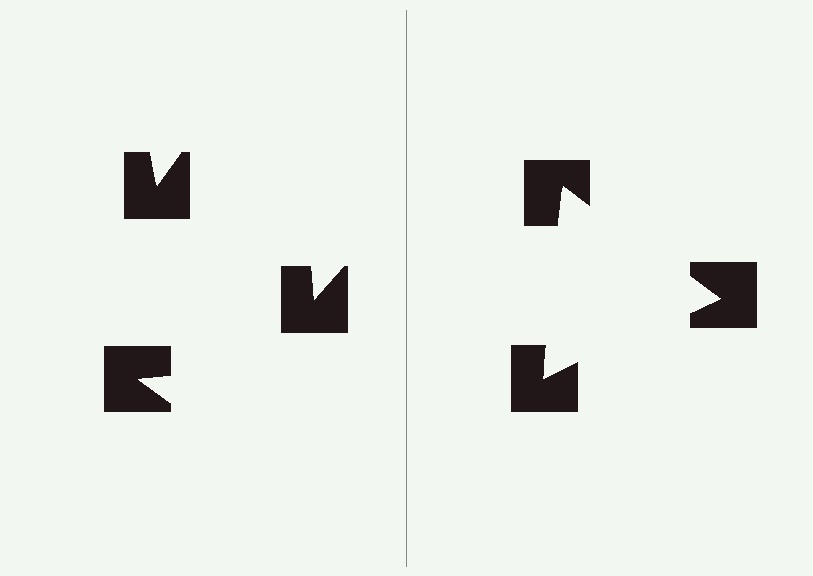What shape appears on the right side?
An illusory triangle.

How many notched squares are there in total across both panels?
6 — 3 on each side.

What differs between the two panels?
The notched squares are positioned identically on both sides; only the wedge orientations differ. On the right they align to a triangle; on the left they are misaligned.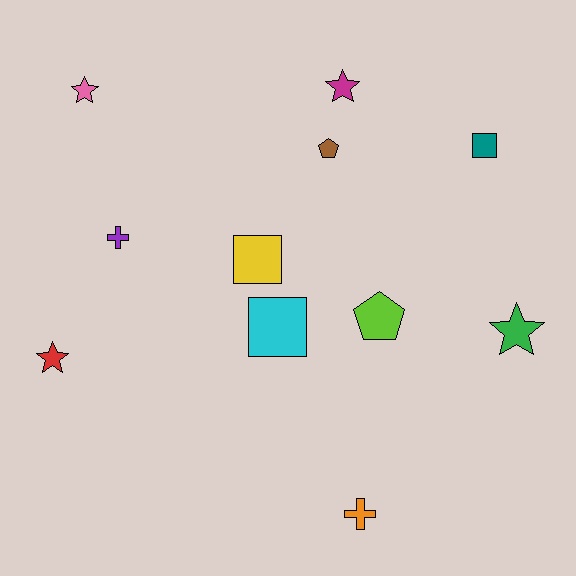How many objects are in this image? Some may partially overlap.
There are 11 objects.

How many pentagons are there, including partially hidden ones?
There are 2 pentagons.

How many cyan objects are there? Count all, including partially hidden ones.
There is 1 cyan object.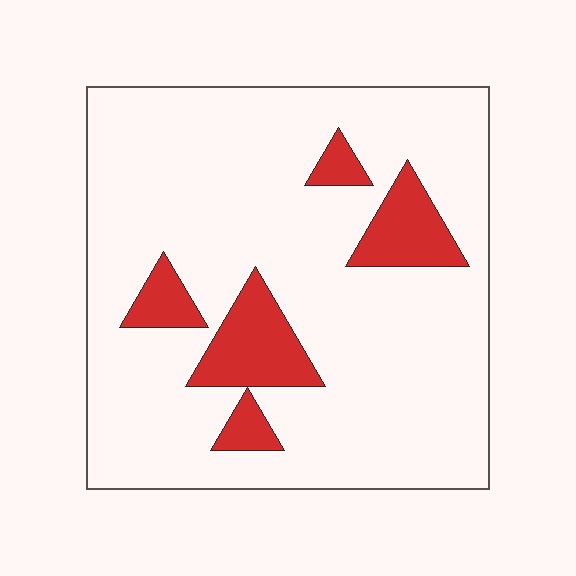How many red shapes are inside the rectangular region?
5.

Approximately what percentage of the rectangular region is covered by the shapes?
Approximately 15%.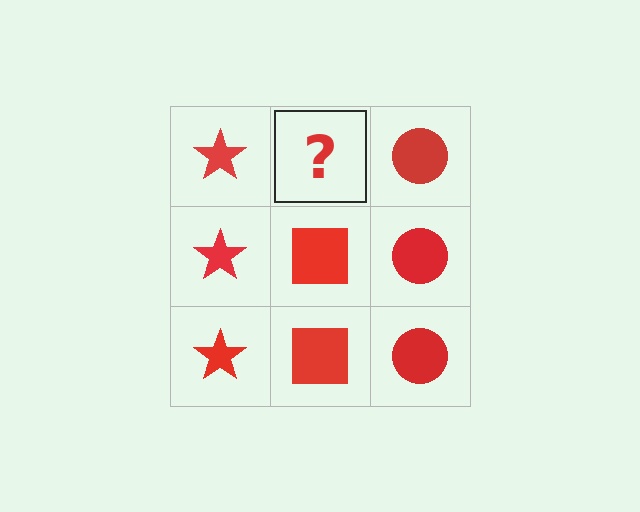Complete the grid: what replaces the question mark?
The question mark should be replaced with a red square.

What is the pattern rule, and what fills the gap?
The rule is that each column has a consistent shape. The gap should be filled with a red square.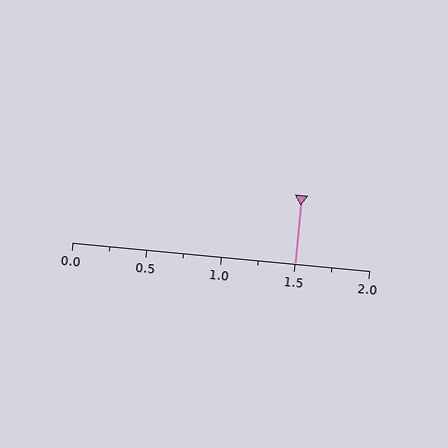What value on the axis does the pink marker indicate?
The marker indicates approximately 1.5.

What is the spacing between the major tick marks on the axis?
The major ticks are spaced 0.5 apart.